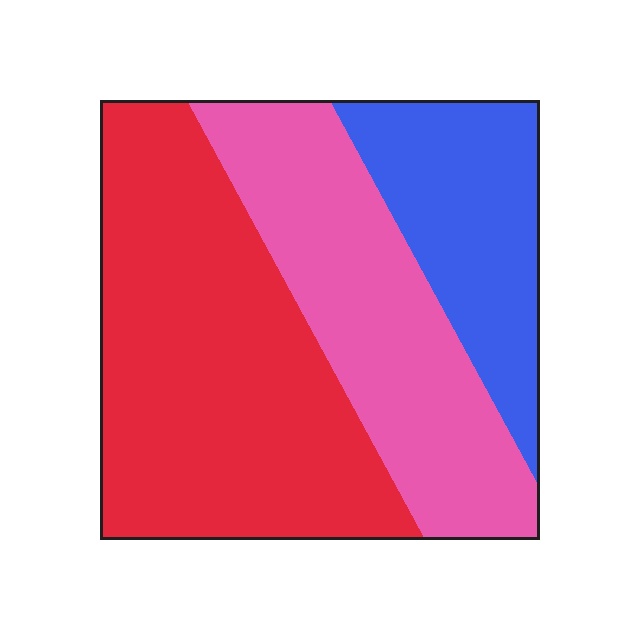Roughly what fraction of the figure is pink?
Pink takes up between a quarter and a half of the figure.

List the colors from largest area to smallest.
From largest to smallest: red, pink, blue.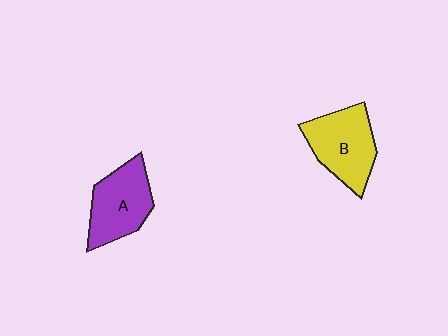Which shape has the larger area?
Shape B (yellow).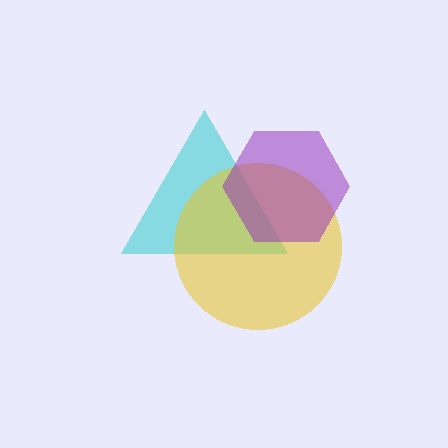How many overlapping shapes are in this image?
There are 3 overlapping shapes in the image.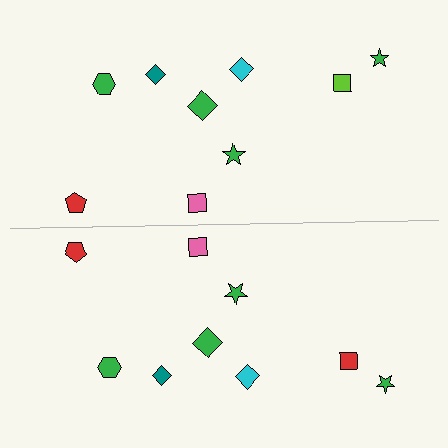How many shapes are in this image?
There are 18 shapes in this image.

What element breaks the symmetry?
The red square on the bottom side breaks the symmetry — its mirror counterpart is lime.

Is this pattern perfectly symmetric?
No, the pattern is not perfectly symmetric. The red square on the bottom side breaks the symmetry — its mirror counterpart is lime.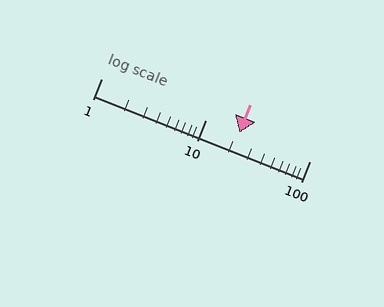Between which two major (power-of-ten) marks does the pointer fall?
The pointer is between 10 and 100.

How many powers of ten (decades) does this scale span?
The scale spans 2 decades, from 1 to 100.